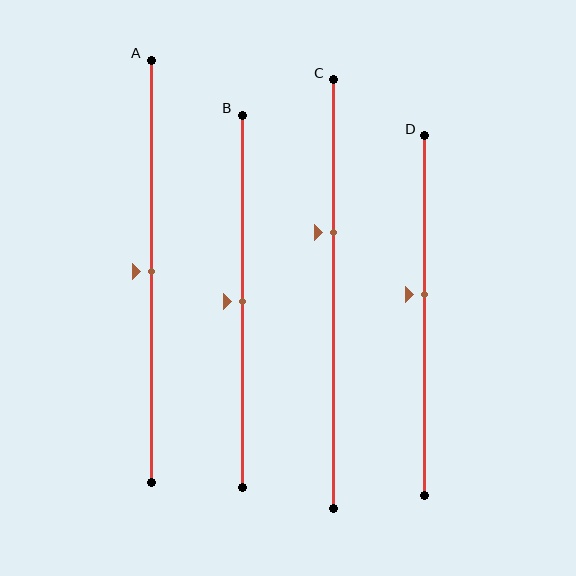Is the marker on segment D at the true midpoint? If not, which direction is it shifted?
No, the marker on segment D is shifted upward by about 6% of the segment length.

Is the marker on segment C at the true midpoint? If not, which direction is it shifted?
No, the marker on segment C is shifted upward by about 14% of the segment length.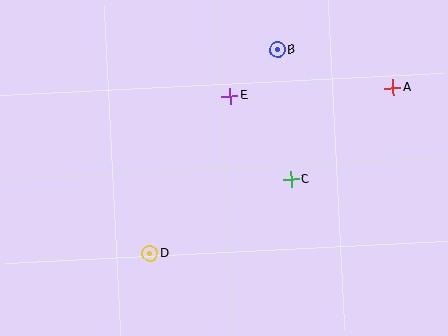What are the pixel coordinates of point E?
Point E is at (230, 96).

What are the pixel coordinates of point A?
Point A is at (393, 87).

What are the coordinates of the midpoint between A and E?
The midpoint between A and E is at (311, 92).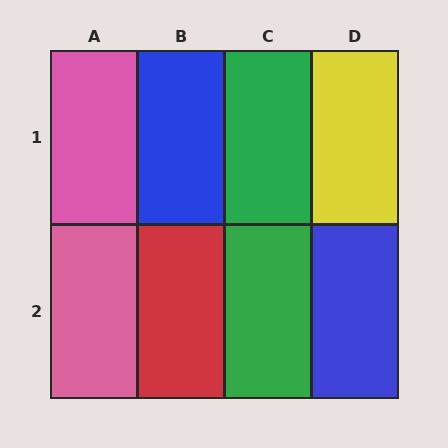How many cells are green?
2 cells are green.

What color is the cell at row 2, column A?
Pink.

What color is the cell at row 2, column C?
Green.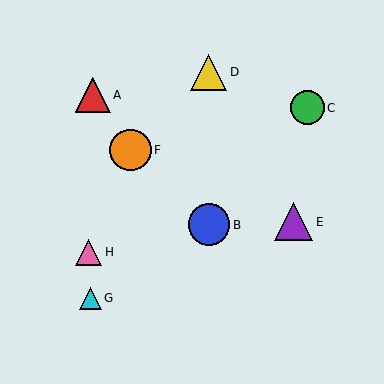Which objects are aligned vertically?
Objects B, D are aligned vertically.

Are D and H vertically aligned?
No, D is at x≈209 and H is at x≈89.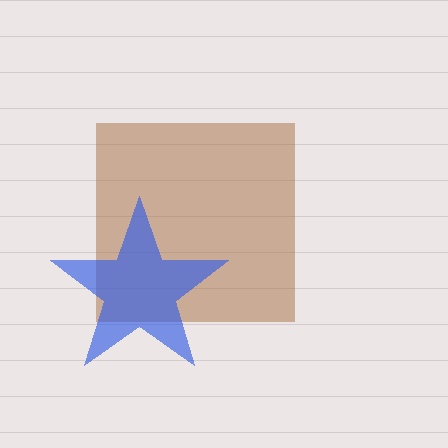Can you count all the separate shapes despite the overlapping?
Yes, there are 2 separate shapes.